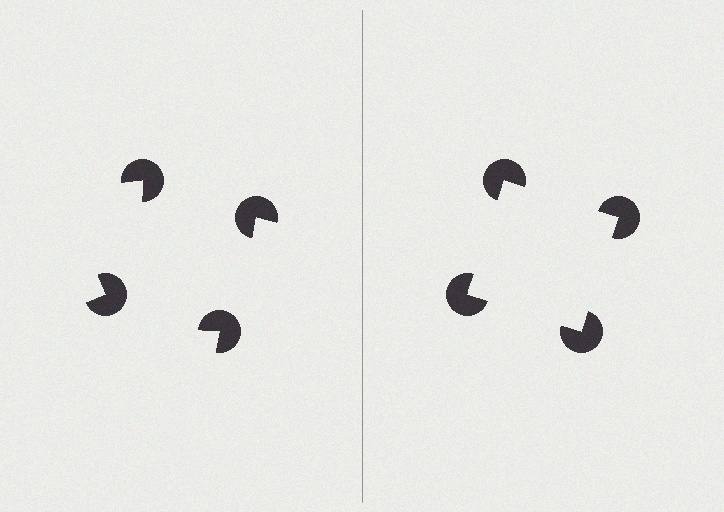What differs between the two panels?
The pac-man discs are positioned identically on both sides; only the wedge orientations differ. On the right they align to a square; on the left they are misaligned.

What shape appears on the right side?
An illusory square.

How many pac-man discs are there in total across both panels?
8 — 4 on each side.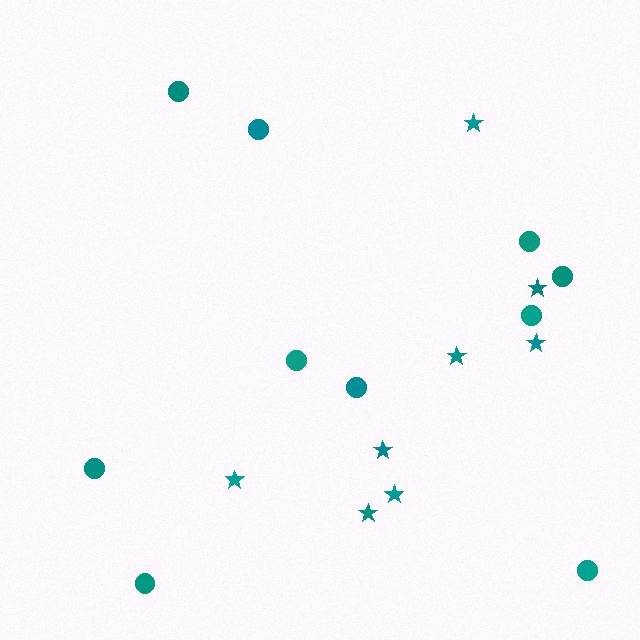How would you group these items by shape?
There are 2 groups: one group of stars (8) and one group of circles (10).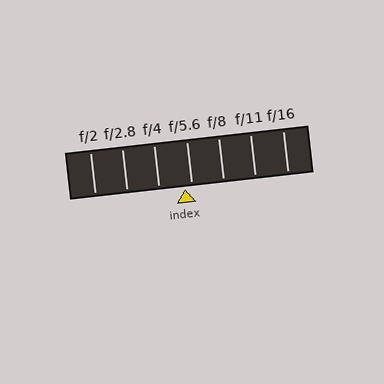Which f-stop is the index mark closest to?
The index mark is closest to f/5.6.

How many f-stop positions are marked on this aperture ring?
There are 7 f-stop positions marked.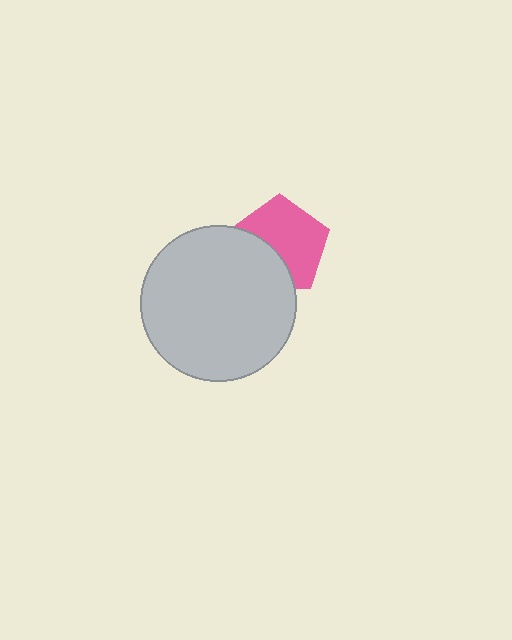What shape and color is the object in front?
The object in front is a light gray circle.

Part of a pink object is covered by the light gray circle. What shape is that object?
It is a pentagon.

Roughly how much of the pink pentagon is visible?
About half of it is visible (roughly 63%).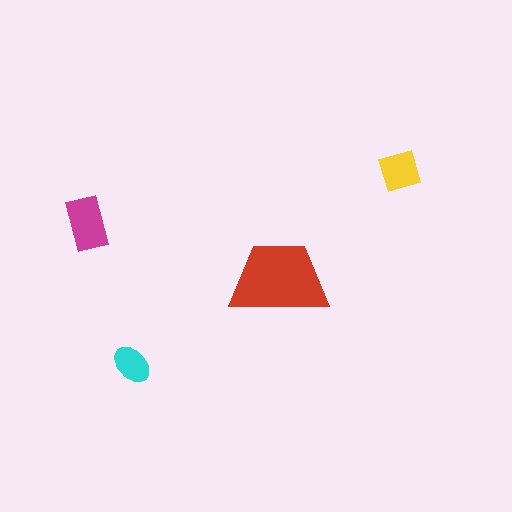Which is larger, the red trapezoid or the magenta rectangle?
The red trapezoid.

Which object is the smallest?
The cyan ellipse.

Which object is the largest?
The red trapezoid.